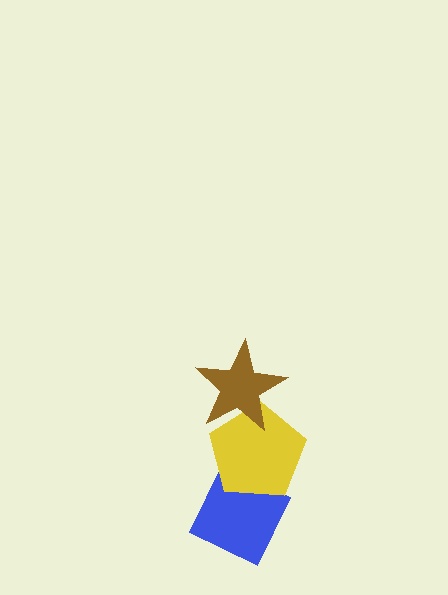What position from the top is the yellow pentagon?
The yellow pentagon is 2nd from the top.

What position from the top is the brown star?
The brown star is 1st from the top.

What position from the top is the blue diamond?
The blue diamond is 3rd from the top.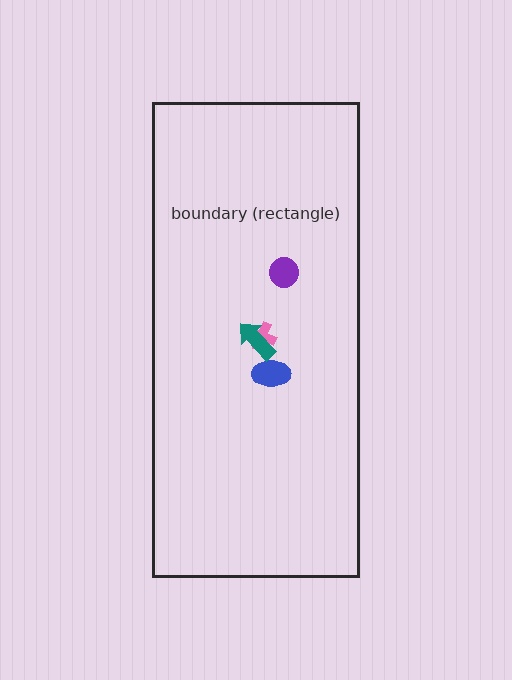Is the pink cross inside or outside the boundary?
Inside.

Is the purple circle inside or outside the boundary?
Inside.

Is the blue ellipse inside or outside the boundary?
Inside.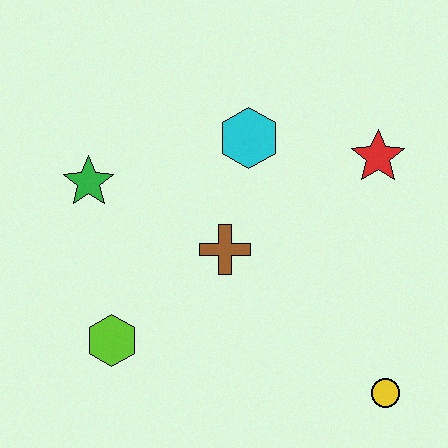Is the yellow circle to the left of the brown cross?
No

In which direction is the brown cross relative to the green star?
The brown cross is to the right of the green star.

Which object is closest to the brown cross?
The cyan hexagon is closest to the brown cross.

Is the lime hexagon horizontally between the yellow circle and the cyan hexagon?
No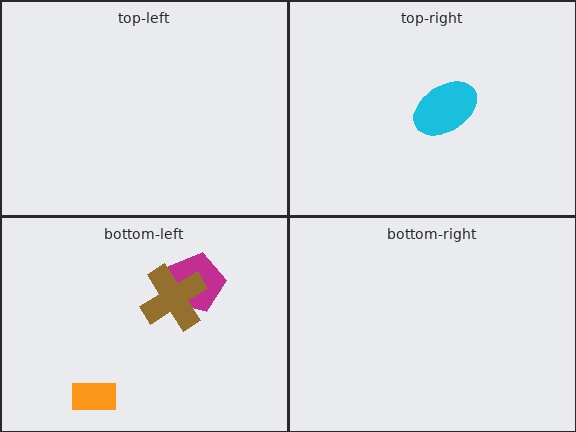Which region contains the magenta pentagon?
The bottom-left region.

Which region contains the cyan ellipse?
The top-right region.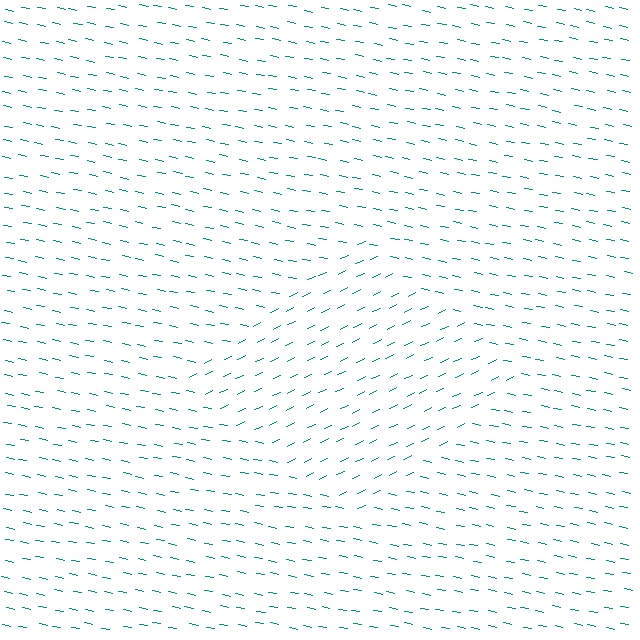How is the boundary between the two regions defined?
The boundary is defined purely by a change in line orientation (approximately 37 degrees difference). All lines are the same color and thickness.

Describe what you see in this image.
The image is filled with small teal line segments. A diamond region in the image has lines oriented differently from the surrounding lines, creating a visible texture boundary.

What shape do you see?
I see a diamond.